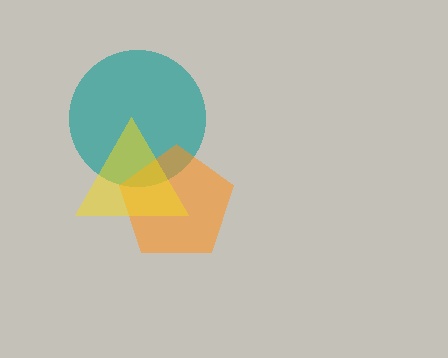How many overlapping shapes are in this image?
There are 3 overlapping shapes in the image.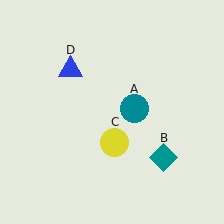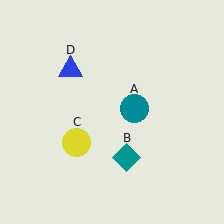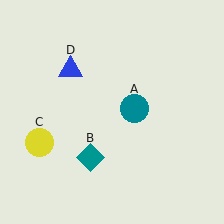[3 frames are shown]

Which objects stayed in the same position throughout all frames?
Teal circle (object A) and blue triangle (object D) remained stationary.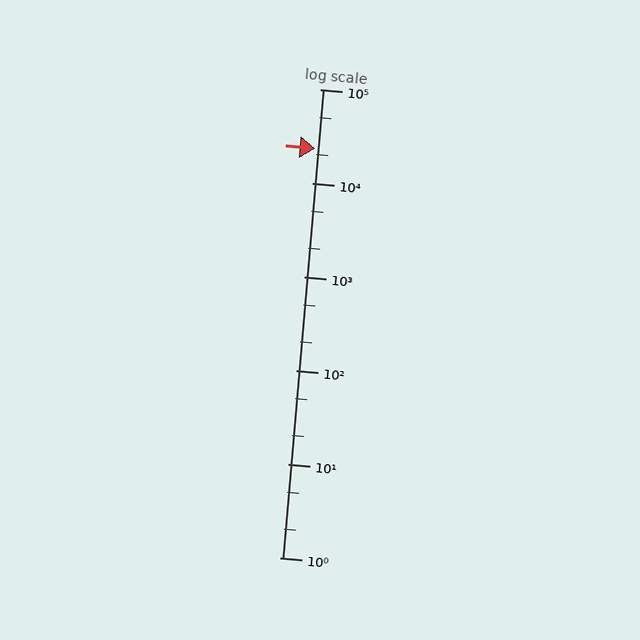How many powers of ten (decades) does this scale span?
The scale spans 5 decades, from 1 to 100000.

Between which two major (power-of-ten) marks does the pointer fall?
The pointer is between 10000 and 100000.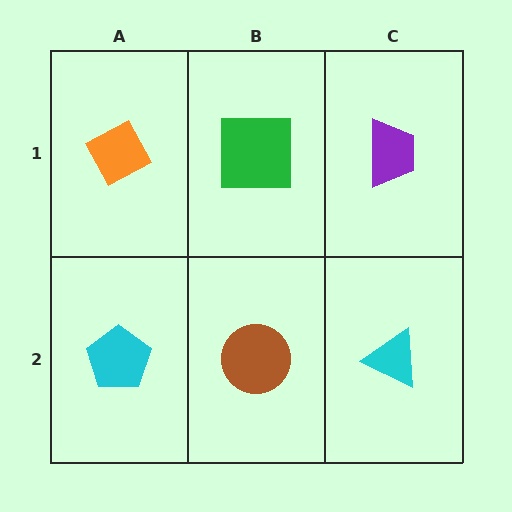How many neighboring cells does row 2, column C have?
2.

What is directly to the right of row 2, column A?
A brown circle.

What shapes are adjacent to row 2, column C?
A purple trapezoid (row 1, column C), a brown circle (row 2, column B).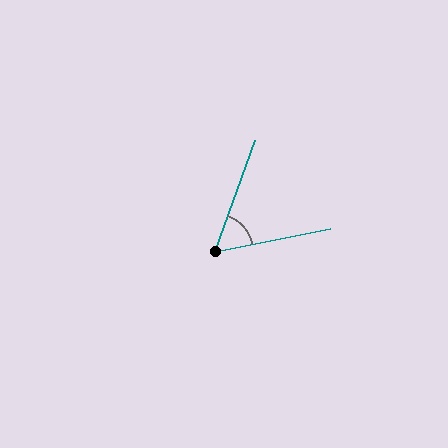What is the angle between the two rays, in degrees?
Approximately 59 degrees.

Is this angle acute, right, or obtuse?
It is acute.